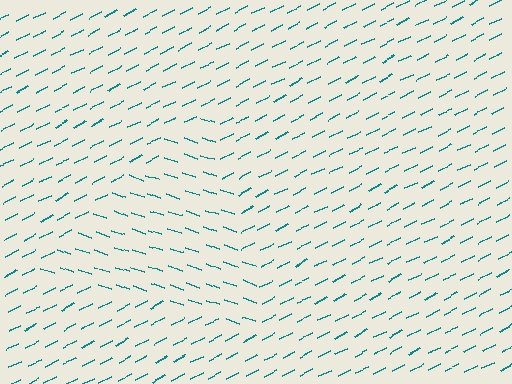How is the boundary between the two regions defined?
The boundary is defined purely by a change in line orientation (approximately 45 degrees difference). All lines are the same color and thickness.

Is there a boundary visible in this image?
Yes, there is a texture boundary formed by a change in line orientation.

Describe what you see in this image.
The image is filled with small teal line segments. A triangle region in the image has lines oriented differently from the surrounding lines, creating a visible texture boundary.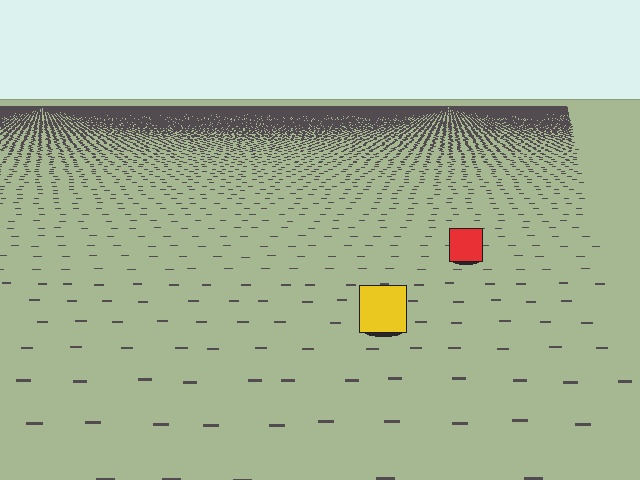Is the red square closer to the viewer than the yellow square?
No. The yellow square is closer — you can tell from the texture gradient: the ground texture is coarser near it.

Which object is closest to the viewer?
The yellow square is closest. The texture marks near it are larger and more spread out.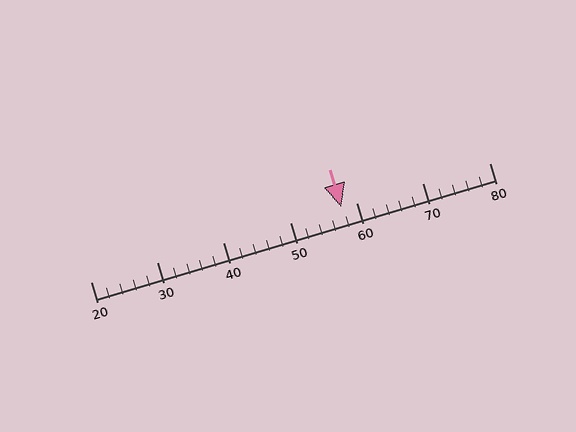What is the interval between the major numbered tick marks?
The major tick marks are spaced 10 units apart.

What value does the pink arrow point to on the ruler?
The pink arrow points to approximately 58.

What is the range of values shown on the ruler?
The ruler shows values from 20 to 80.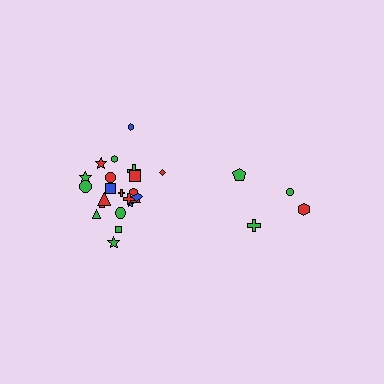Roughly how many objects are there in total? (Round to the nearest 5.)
Roughly 25 objects in total.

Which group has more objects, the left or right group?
The left group.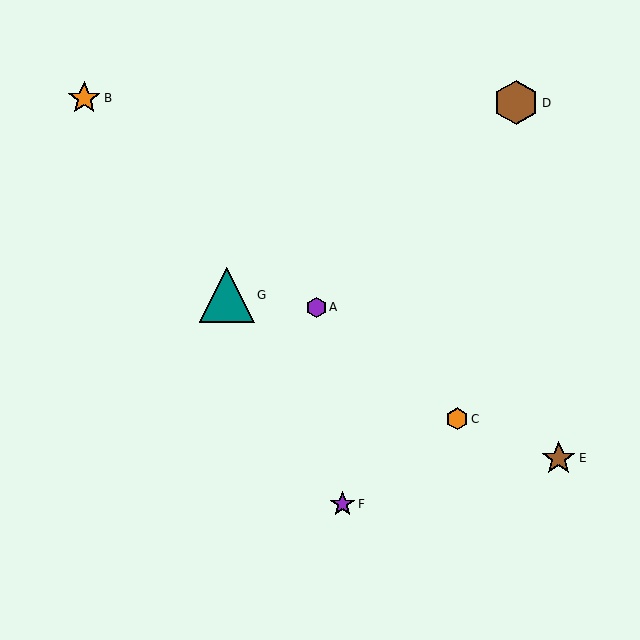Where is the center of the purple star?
The center of the purple star is at (342, 504).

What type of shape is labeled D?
Shape D is a brown hexagon.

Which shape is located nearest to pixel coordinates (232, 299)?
The teal triangle (labeled G) at (227, 295) is nearest to that location.